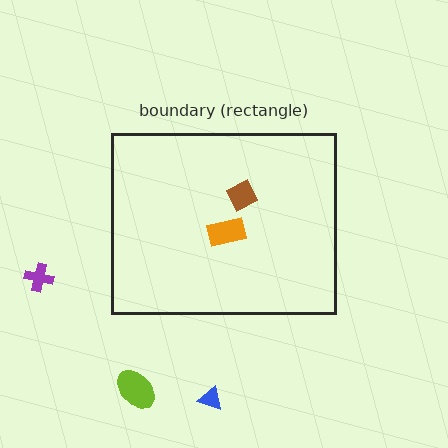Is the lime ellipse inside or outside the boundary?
Outside.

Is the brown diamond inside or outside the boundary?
Inside.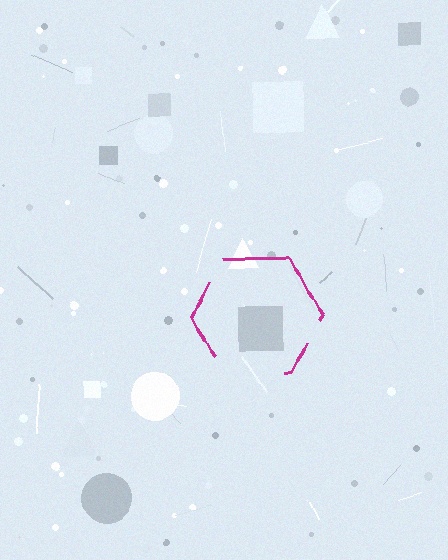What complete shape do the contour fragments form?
The contour fragments form a hexagon.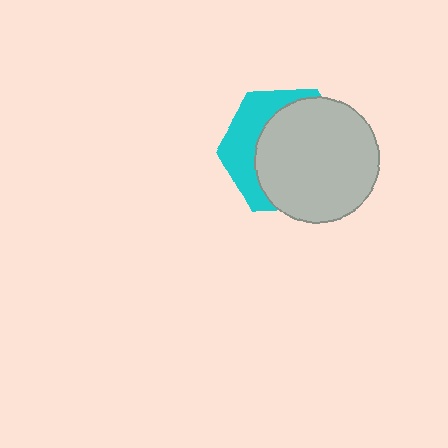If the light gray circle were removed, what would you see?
You would see the complete cyan hexagon.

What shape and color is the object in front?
The object in front is a light gray circle.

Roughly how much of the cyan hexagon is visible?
A small part of it is visible (roughly 34%).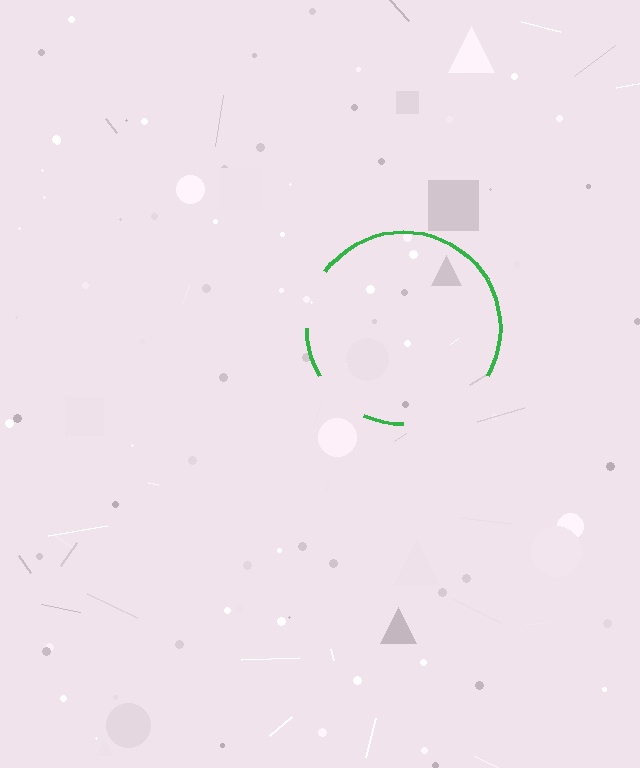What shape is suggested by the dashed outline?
The dashed outline suggests a circle.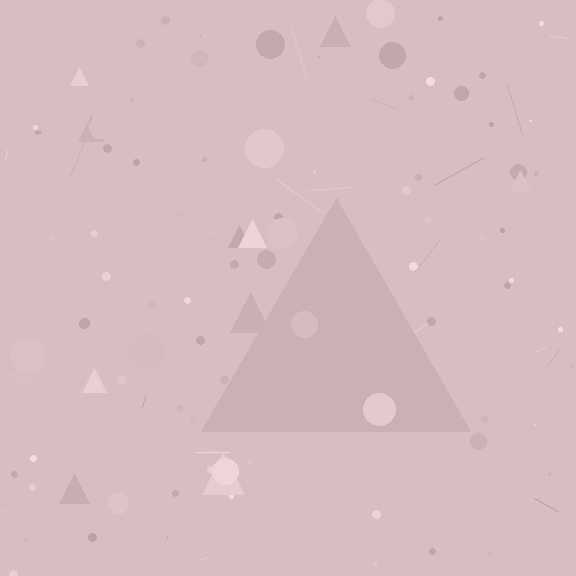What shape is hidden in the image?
A triangle is hidden in the image.